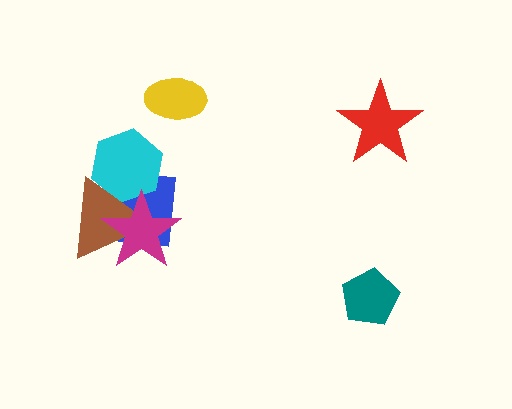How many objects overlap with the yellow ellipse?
0 objects overlap with the yellow ellipse.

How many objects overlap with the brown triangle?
3 objects overlap with the brown triangle.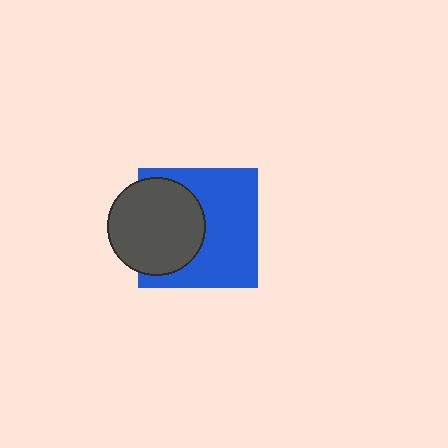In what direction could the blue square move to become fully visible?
The blue square could move right. That would shift it out from behind the dark gray circle entirely.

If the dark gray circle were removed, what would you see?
You would see the complete blue square.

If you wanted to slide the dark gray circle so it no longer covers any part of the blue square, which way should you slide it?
Slide it left — that is the most direct way to separate the two shapes.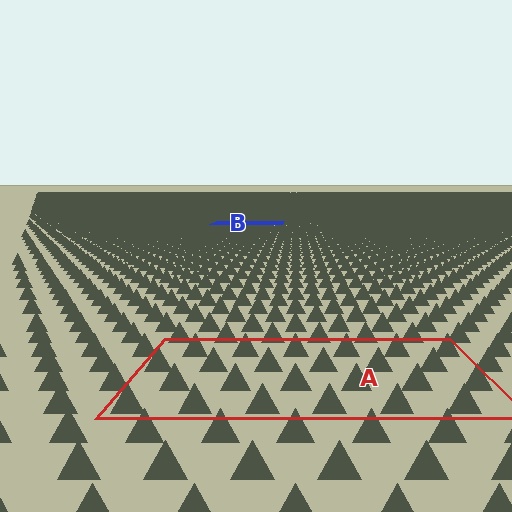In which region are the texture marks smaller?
The texture marks are smaller in region B, because it is farther away.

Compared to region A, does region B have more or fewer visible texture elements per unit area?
Region B has more texture elements per unit area — they are packed more densely because it is farther away.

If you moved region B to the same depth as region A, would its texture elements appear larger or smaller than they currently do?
They would appear larger. At a closer depth, the same texture elements are projected at a bigger on-screen size.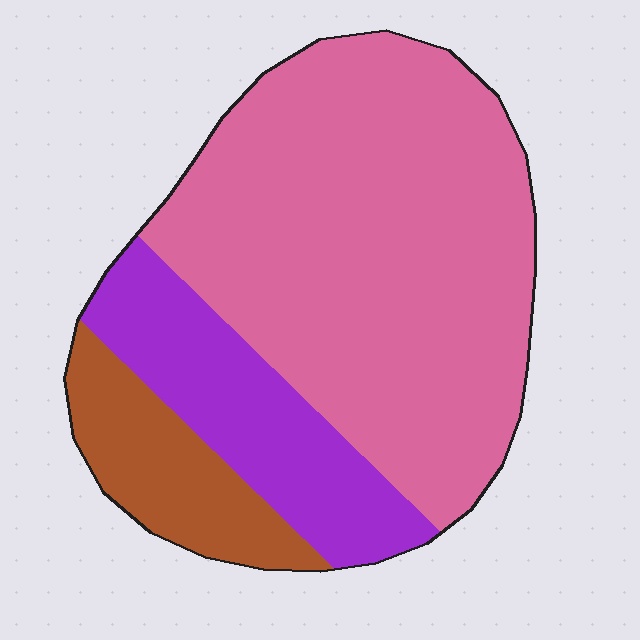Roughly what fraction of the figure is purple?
Purple takes up about one fifth (1/5) of the figure.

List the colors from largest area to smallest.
From largest to smallest: pink, purple, brown.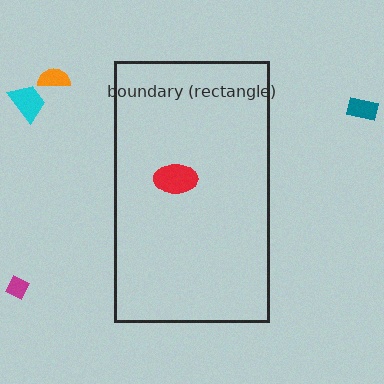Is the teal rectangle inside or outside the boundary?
Outside.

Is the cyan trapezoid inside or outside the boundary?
Outside.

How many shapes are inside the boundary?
1 inside, 4 outside.